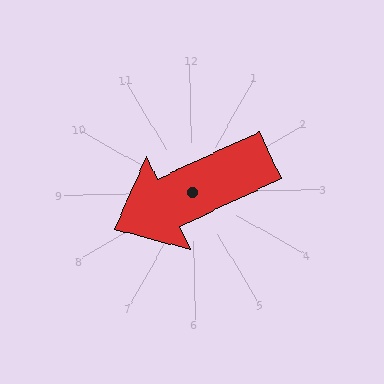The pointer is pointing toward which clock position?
Roughly 8 o'clock.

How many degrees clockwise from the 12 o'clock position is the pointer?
Approximately 246 degrees.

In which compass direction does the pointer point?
Southwest.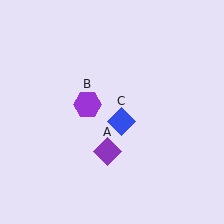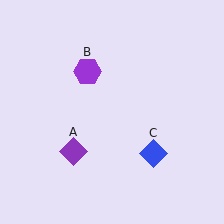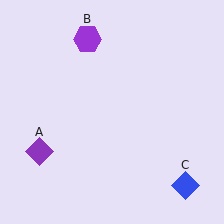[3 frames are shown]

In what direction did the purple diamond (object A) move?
The purple diamond (object A) moved left.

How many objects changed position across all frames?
3 objects changed position: purple diamond (object A), purple hexagon (object B), blue diamond (object C).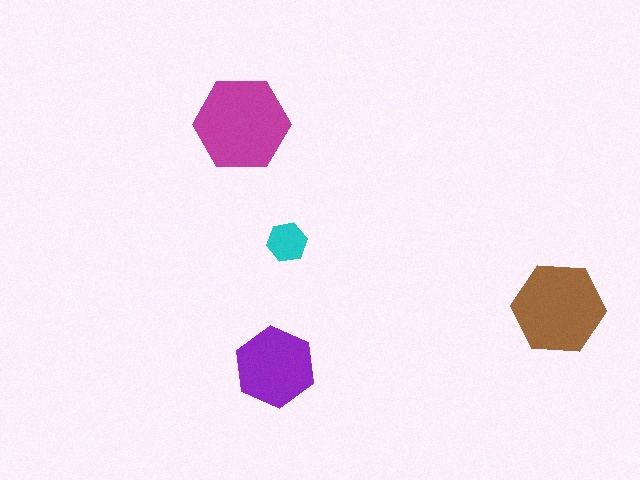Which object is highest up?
The magenta hexagon is topmost.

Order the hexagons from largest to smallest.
the magenta one, the brown one, the purple one, the cyan one.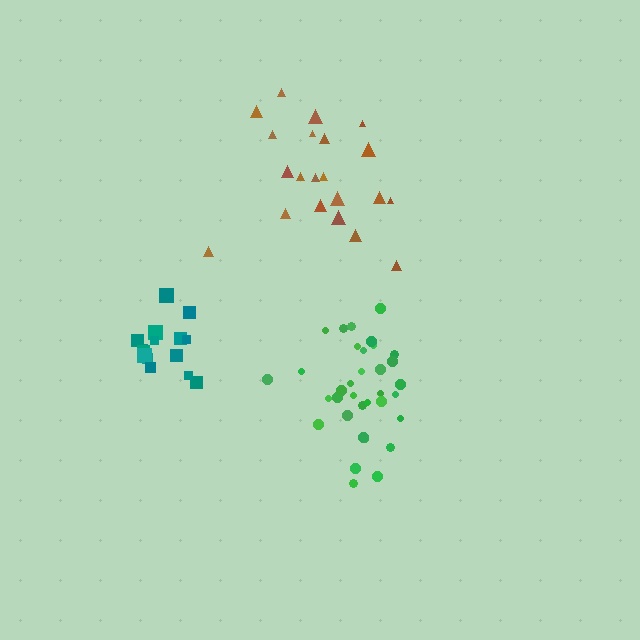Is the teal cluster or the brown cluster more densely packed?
Teal.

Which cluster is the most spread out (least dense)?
Brown.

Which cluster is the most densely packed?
Green.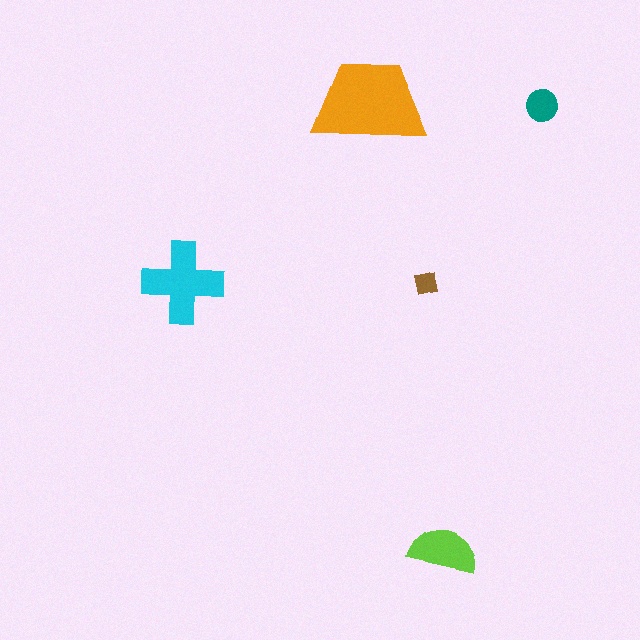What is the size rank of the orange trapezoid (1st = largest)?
1st.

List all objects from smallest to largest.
The brown square, the teal circle, the lime semicircle, the cyan cross, the orange trapezoid.